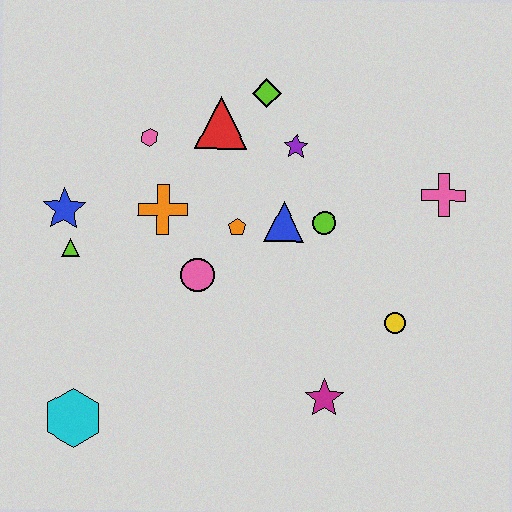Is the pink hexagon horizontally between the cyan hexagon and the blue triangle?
Yes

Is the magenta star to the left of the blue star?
No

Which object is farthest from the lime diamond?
The cyan hexagon is farthest from the lime diamond.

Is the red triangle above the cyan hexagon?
Yes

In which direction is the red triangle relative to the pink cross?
The red triangle is to the left of the pink cross.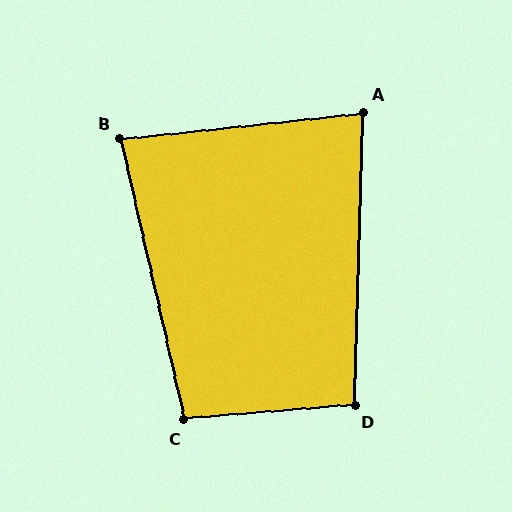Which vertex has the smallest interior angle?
A, at approximately 82 degrees.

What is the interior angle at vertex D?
Approximately 97 degrees (obtuse).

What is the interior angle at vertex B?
Approximately 83 degrees (acute).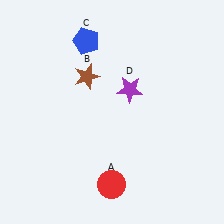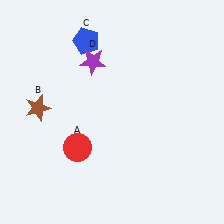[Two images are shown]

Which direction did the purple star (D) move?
The purple star (D) moved left.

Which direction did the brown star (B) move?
The brown star (B) moved left.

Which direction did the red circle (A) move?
The red circle (A) moved up.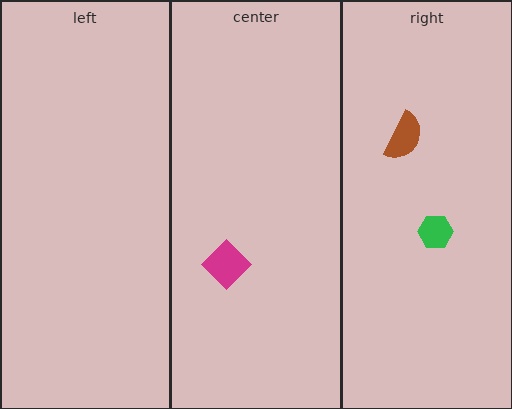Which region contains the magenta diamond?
The center region.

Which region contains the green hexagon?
The right region.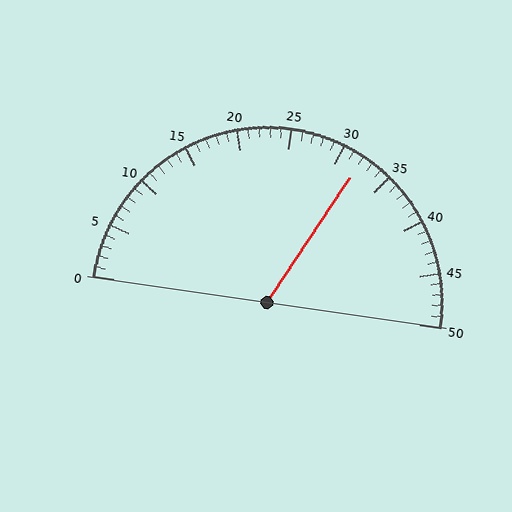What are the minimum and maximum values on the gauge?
The gauge ranges from 0 to 50.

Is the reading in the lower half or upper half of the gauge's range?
The reading is in the upper half of the range (0 to 50).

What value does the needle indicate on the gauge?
The needle indicates approximately 32.